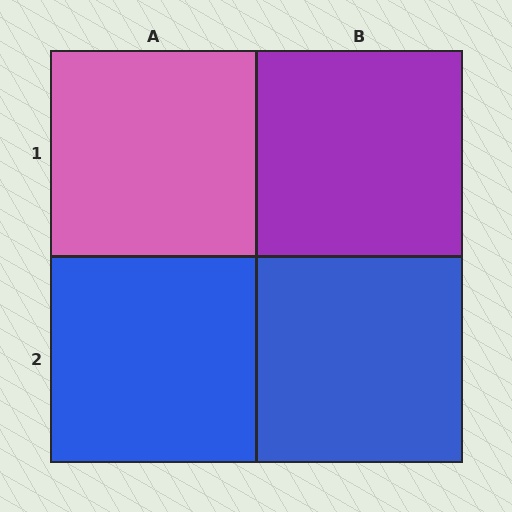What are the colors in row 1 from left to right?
Pink, purple.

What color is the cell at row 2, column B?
Blue.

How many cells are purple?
1 cell is purple.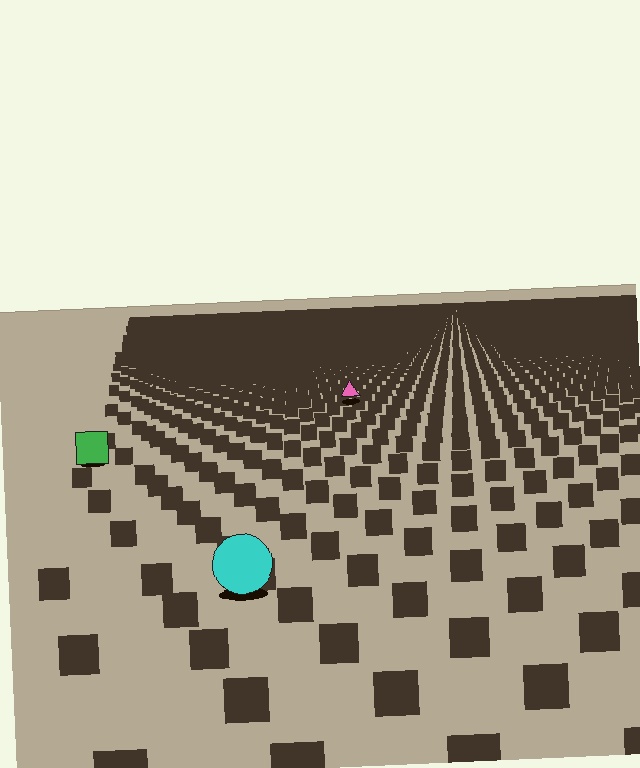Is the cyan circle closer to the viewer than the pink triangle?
Yes. The cyan circle is closer — you can tell from the texture gradient: the ground texture is coarser near it.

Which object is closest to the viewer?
The cyan circle is closest. The texture marks near it are larger and more spread out.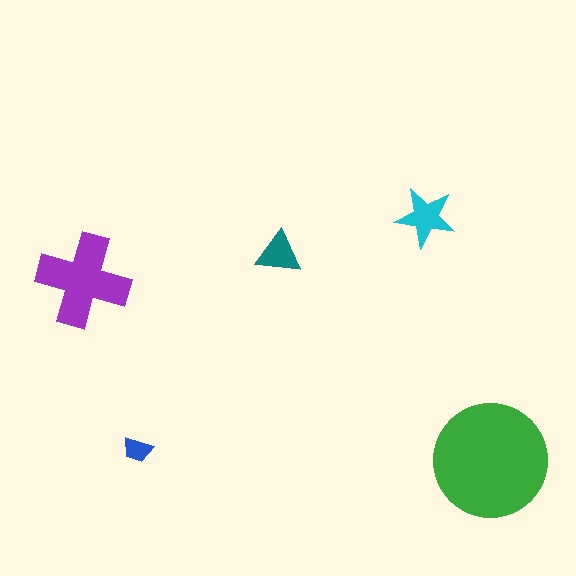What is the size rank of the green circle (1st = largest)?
1st.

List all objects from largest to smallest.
The green circle, the purple cross, the cyan star, the teal triangle, the blue trapezoid.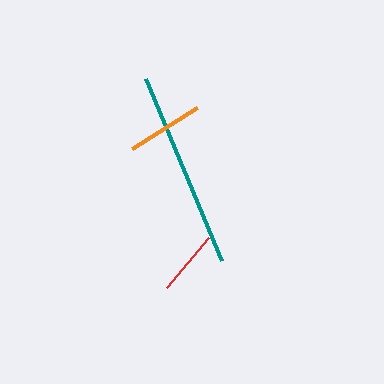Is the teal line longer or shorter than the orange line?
The teal line is longer than the orange line.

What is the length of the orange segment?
The orange segment is approximately 77 pixels long.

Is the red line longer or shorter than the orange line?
The orange line is longer than the red line.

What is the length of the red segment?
The red segment is approximately 65 pixels long.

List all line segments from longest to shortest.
From longest to shortest: teal, orange, red.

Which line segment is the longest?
The teal line is the longest at approximately 197 pixels.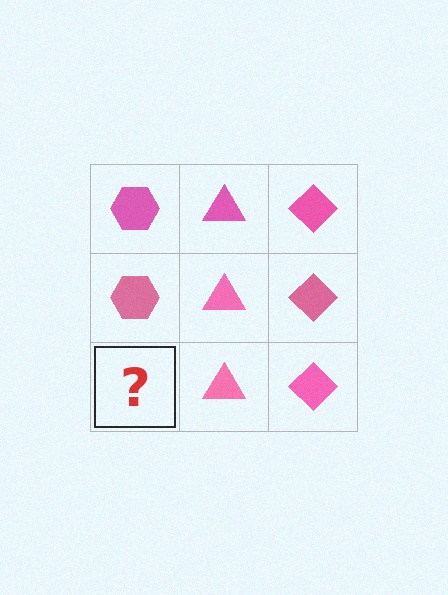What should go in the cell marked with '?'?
The missing cell should contain a pink hexagon.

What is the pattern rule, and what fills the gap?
The rule is that each column has a consistent shape. The gap should be filled with a pink hexagon.